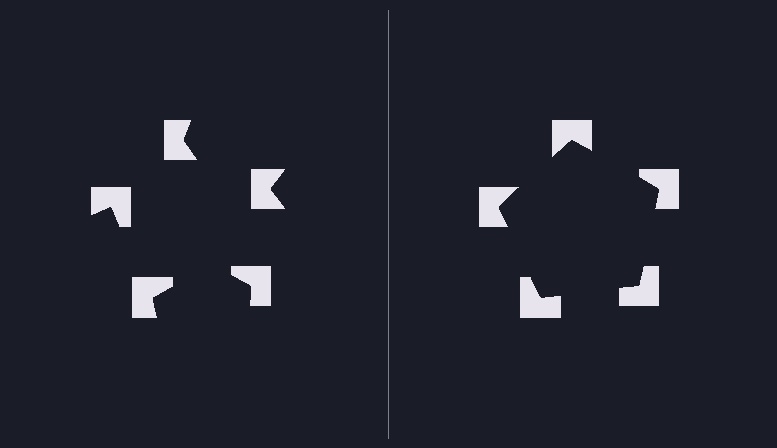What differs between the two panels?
The notched squares are positioned identically on both sides; only the wedge orientations differ. On the right they align to a pentagon; on the left they are misaligned.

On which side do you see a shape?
An illusory pentagon appears on the right side. On the left side the wedge cuts are rotated, so no coherent shape forms.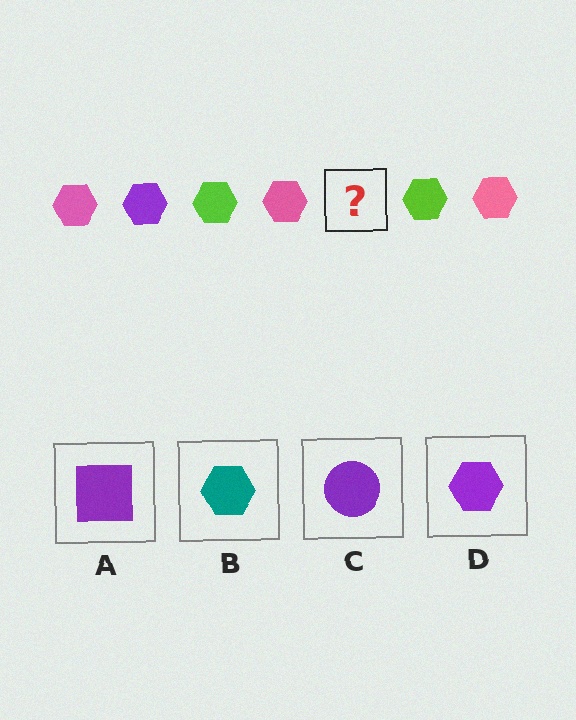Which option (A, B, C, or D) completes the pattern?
D.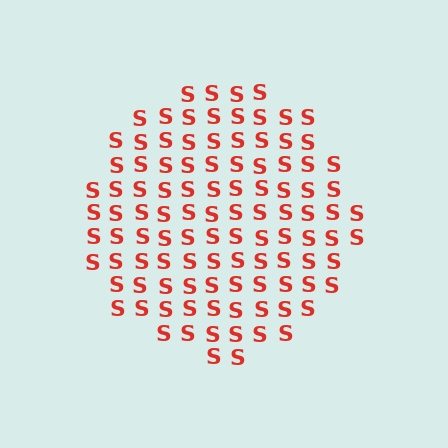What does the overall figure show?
The overall figure shows a circle.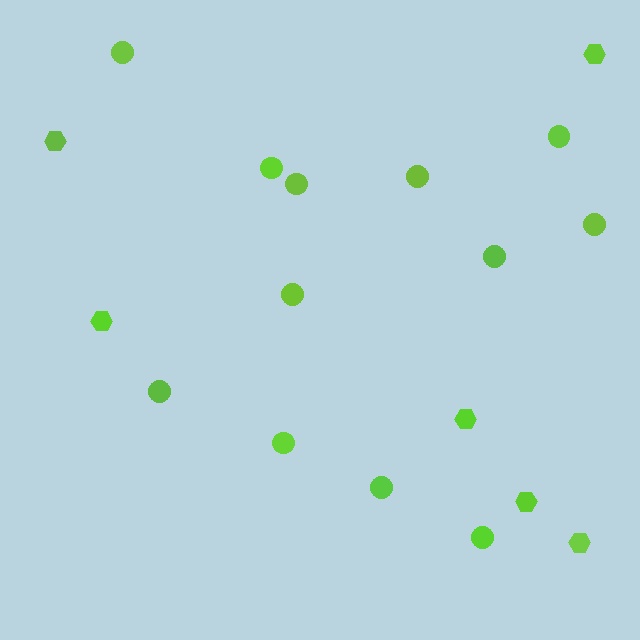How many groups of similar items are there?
There are 2 groups: one group of circles (12) and one group of hexagons (6).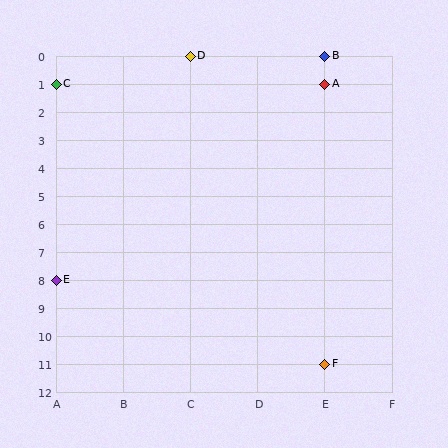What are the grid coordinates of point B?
Point B is at grid coordinates (E, 0).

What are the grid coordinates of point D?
Point D is at grid coordinates (C, 0).